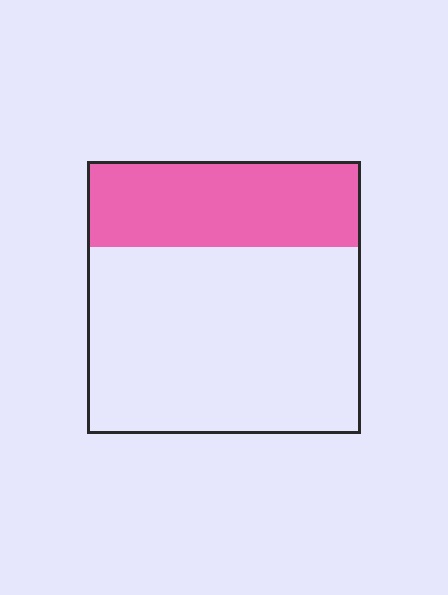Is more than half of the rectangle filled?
No.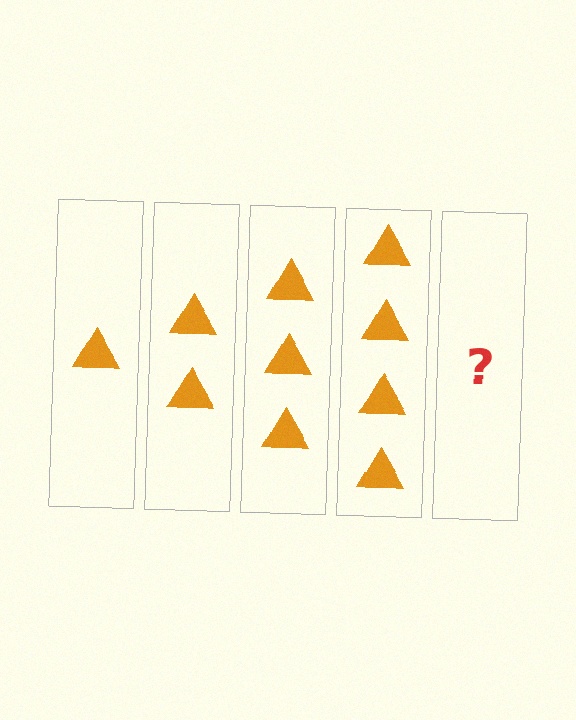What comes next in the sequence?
The next element should be 5 triangles.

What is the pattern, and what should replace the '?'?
The pattern is that each step adds one more triangle. The '?' should be 5 triangles.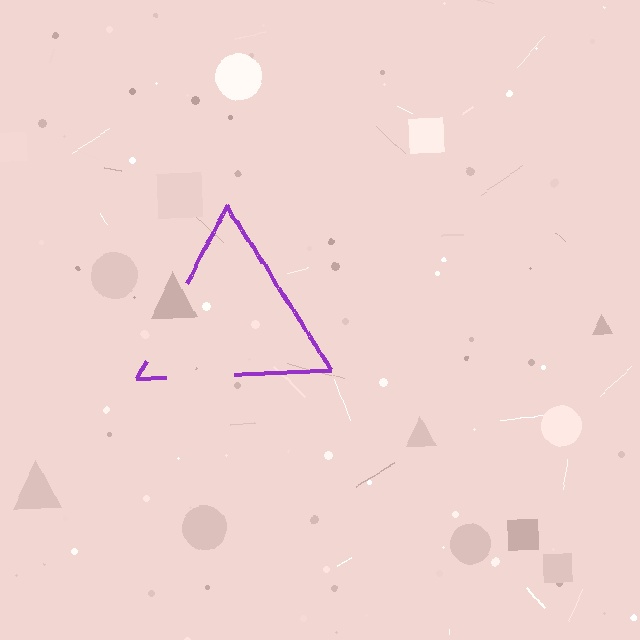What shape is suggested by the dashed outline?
The dashed outline suggests a triangle.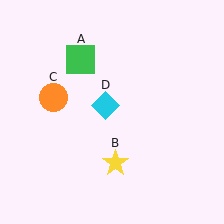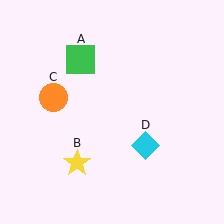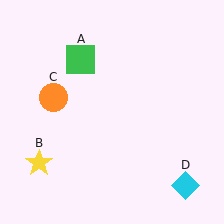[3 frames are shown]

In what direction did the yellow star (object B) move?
The yellow star (object B) moved left.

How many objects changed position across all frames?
2 objects changed position: yellow star (object B), cyan diamond (object D).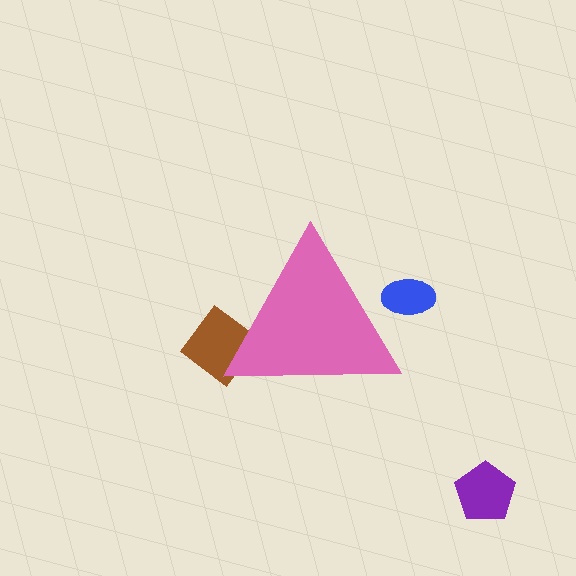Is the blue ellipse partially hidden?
Yes, the blue ellipse is partially hidden behind the pink triangle.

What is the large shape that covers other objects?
A pink triangle.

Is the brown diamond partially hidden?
Yes, the brown diamond is partially hidden behind the pink triangle.